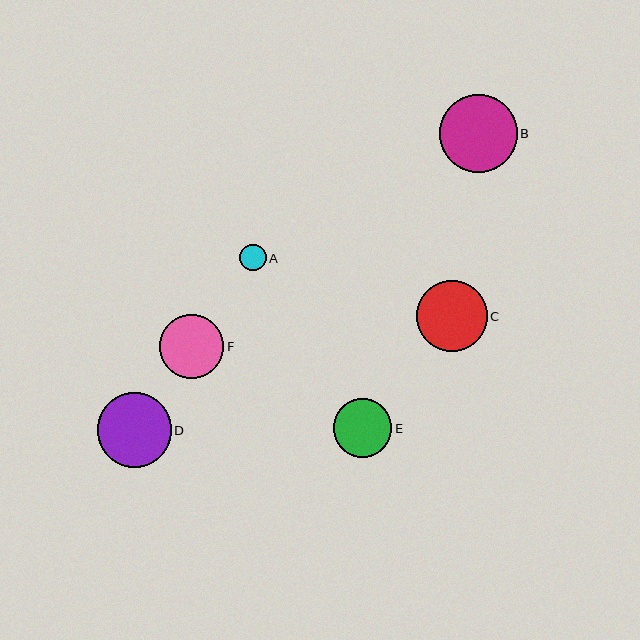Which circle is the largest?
Circle B is the largest with a size of approximately 77 pixels.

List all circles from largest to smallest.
From largest to smallest: B, D, C, F, E, A.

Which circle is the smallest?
Circle A is the smallest with a size of approximately 26 pixels.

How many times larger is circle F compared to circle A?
Circle F is approximately 2.4 times the size of circle A.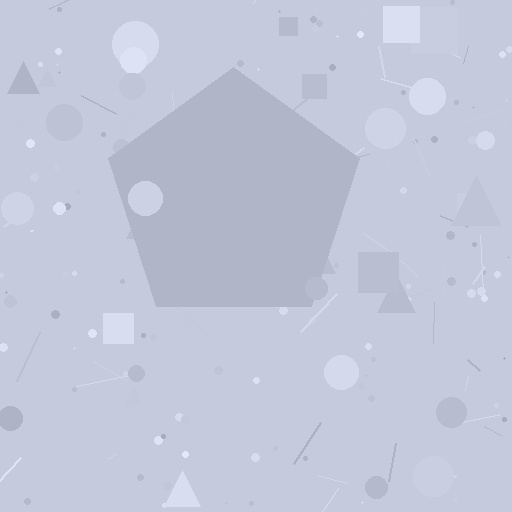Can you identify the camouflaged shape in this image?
The camouflaged shape is a pentagon.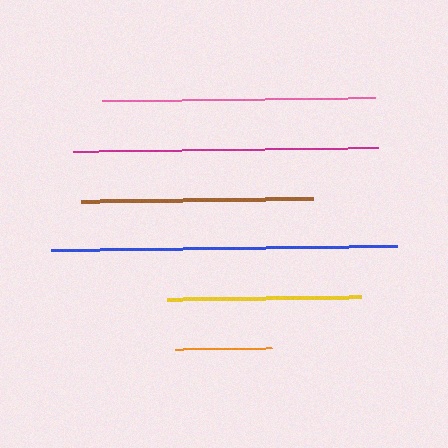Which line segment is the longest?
The blue line is the longest at approximately 346 pixels.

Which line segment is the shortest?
The orange line is the shortest at approximately 97 pixels.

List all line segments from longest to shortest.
From longest to shortest: blue, magenta, pink, brown, yellow, orange.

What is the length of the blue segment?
The blue segment is approximately 346 pixels long.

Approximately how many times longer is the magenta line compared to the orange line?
The magenta line is approximately 3.1 times the length of the orange line.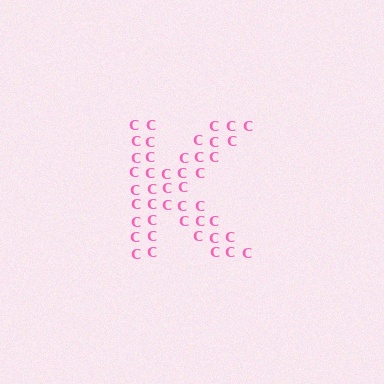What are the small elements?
The small elements are letter C's.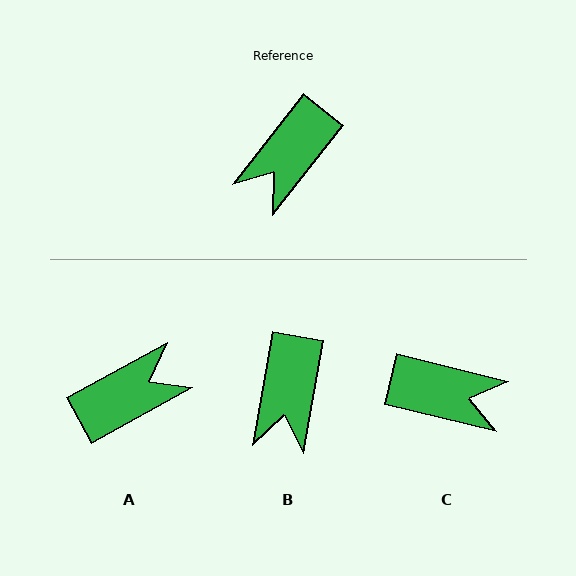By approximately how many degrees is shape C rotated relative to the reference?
Approximately 114 degrees counter-clockwise.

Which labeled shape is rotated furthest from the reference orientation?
A, about 157 degrees away.